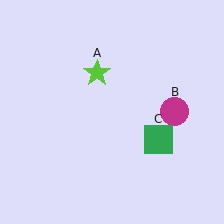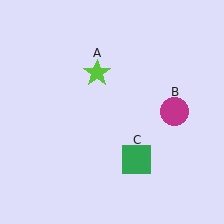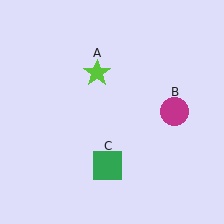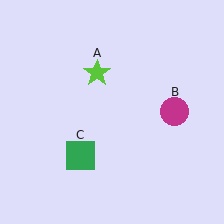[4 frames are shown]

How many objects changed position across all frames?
1 object changed position: green square (object C).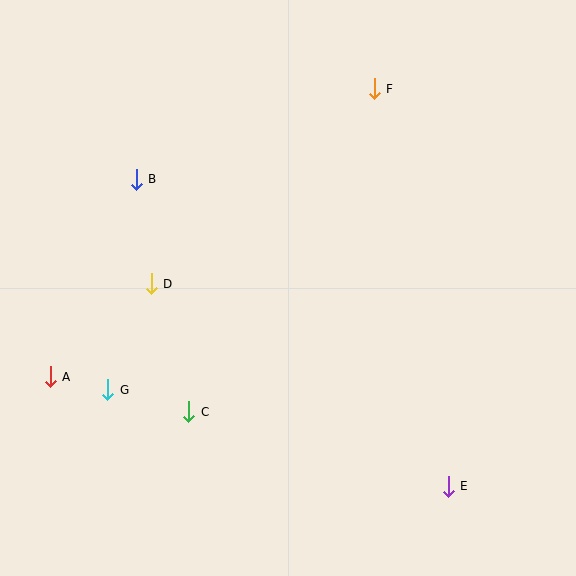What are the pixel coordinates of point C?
Point C is at (189, 412).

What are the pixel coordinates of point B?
Point B is at (136, 179).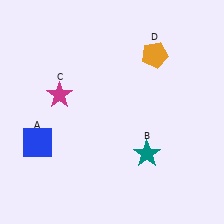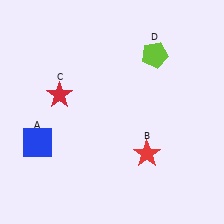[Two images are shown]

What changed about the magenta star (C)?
In Image 1, C is magenta. In Image 2, it changed to red.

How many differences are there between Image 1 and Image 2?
There are 3 differences between the two images.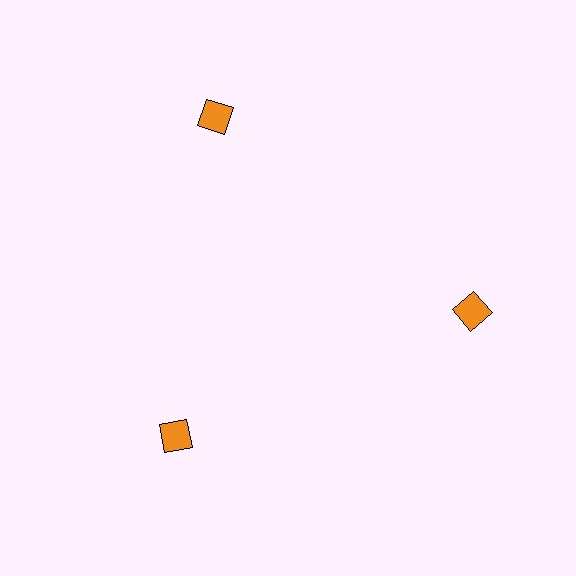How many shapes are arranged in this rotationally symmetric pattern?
There are 3 shapes, arranged in 3 groups of 1.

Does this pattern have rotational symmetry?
Yes, this pattern has 3-fold rotational symmetry. It looks the same after rotating 120 degrees around the center.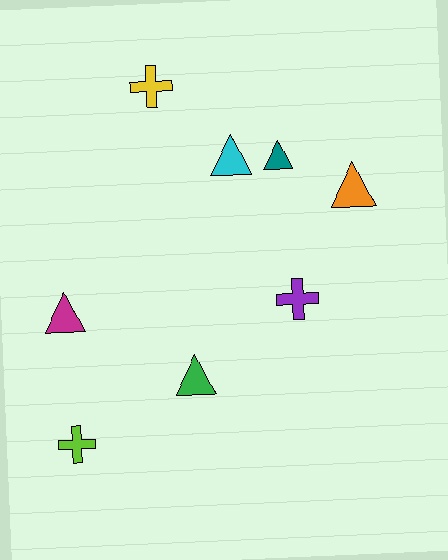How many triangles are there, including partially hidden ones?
There are 5 triangles.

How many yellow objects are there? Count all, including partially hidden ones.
There is 1 yellow object.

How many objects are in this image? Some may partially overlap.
There are 8 objects.